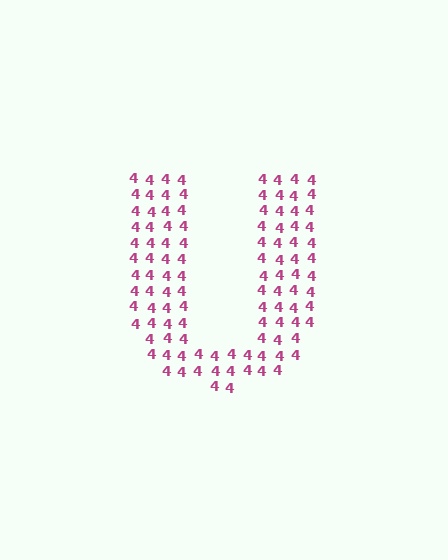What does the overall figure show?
The overall figure shows the letter U.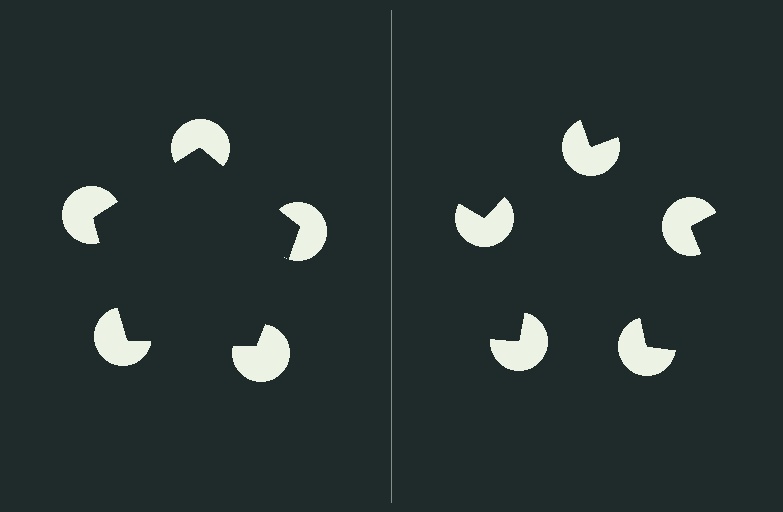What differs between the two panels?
The pac-man discs are positioned identically on both sides; only the wedge orientations differ. On the left they align to a pentagon; on the right they are misaligned.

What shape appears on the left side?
An illusory pentagon.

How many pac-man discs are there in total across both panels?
10 — 5 on each side.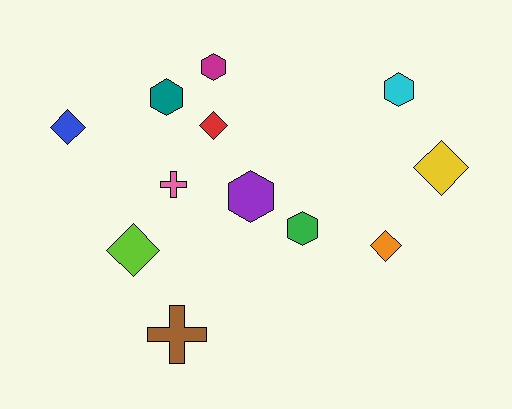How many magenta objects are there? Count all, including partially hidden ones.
There is 1 magenta object.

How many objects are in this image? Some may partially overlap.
There are 12 objects.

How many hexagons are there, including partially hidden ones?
There are 5 hexagons.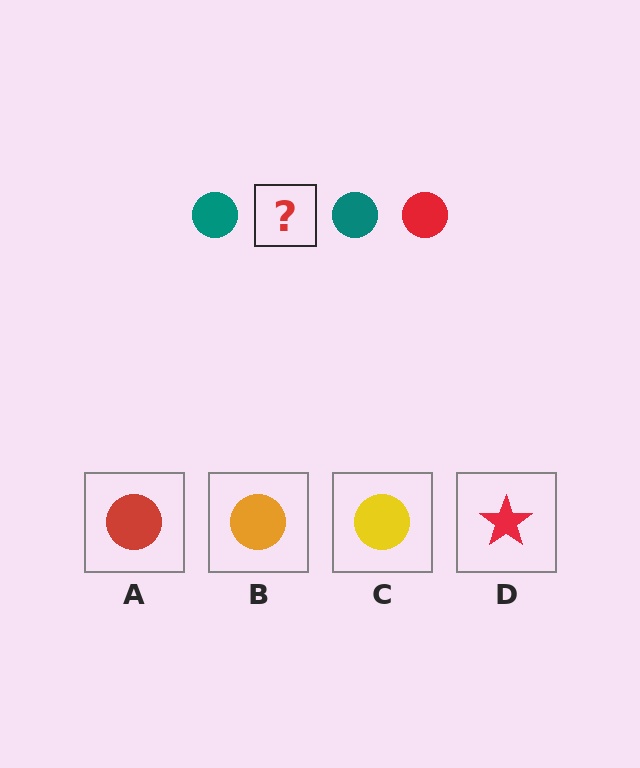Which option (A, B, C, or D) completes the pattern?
A.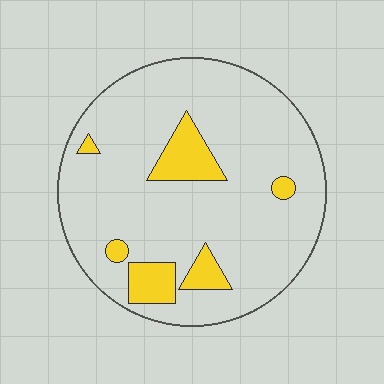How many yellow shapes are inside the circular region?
6.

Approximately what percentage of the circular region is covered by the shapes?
Approximately 15%.